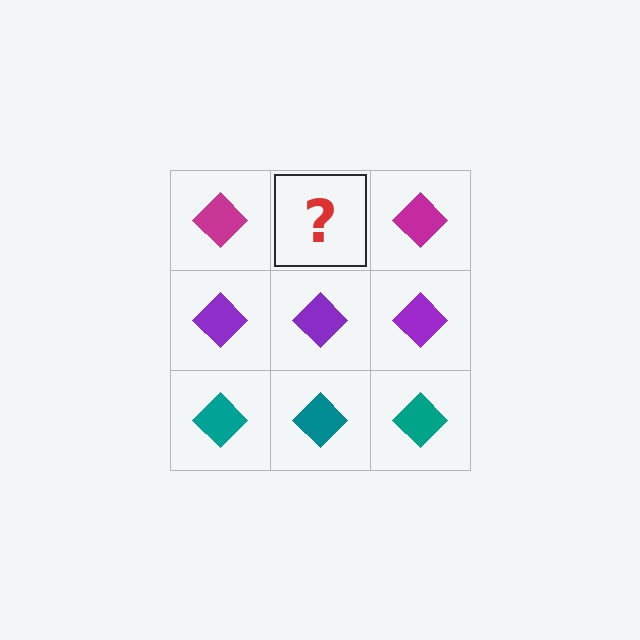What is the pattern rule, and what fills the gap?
The rule is that each row has a consistent color. The gap should be filled with a magenta diamond.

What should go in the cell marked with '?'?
The missing cell should contain a magenta diamond.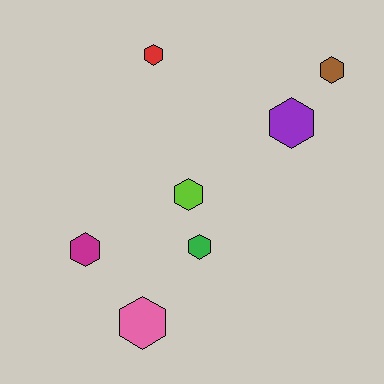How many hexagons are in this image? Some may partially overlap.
There are 7 hexagons.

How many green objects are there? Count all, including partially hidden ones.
There is 1 green object.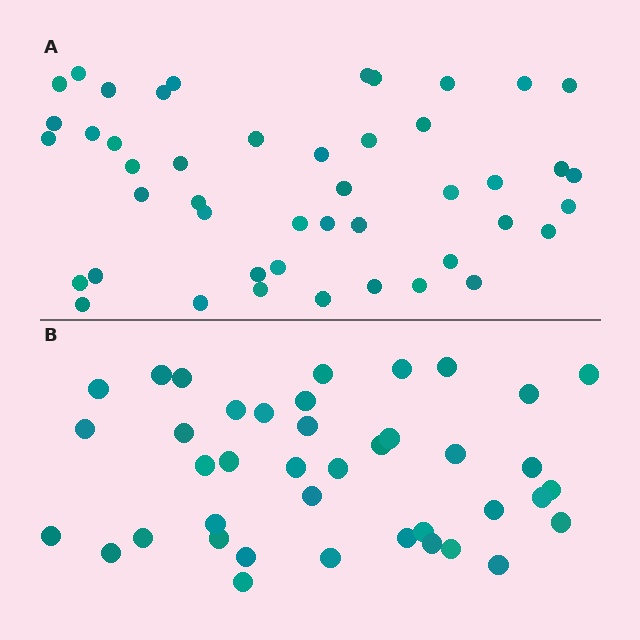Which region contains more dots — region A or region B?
Region A (the top region) has more dots.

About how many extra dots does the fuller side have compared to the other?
Region A has about 6 more dots than region B.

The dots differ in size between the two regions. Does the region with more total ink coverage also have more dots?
No. Region B has more total ink coverage because its dots are larger, but region A actually contains more individual dots. Total area can be misleading — the number of items is what matters here.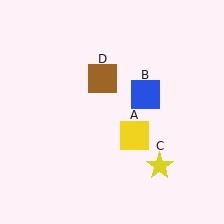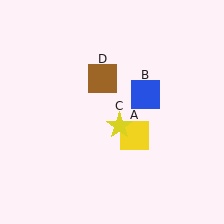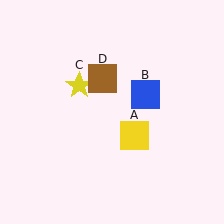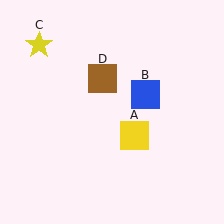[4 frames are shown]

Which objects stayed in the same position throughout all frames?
Yellow square (object A) and blue square (object B) and brown square (object D) remained stationary.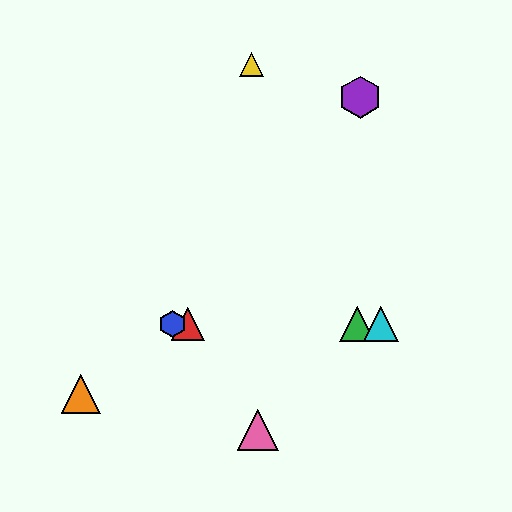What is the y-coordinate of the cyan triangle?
The cyan triangle is at y≈324.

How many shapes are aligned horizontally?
4 shapes (the red triangle, the blue hexagon, the green triangle, the cyan triangle) are aligned horizontally.